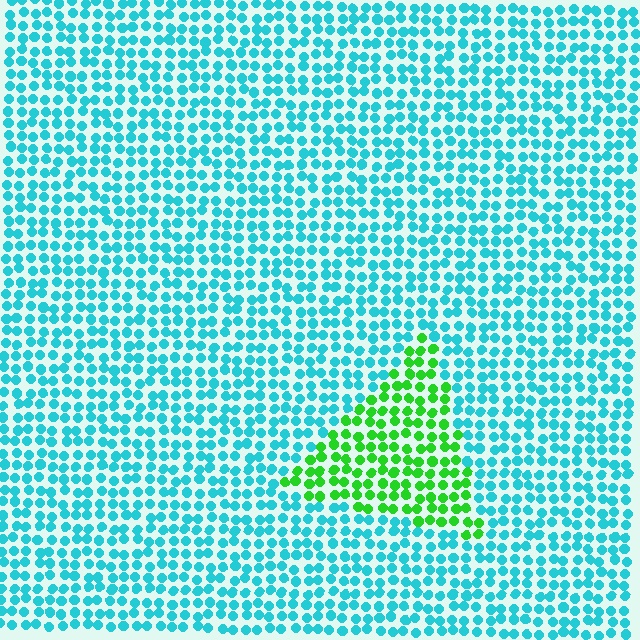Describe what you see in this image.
The image is filled with small cyan elements in a uniform arrangement. A triangle-shaped region is visible where the elements are tinted to a slightly different hue, forming a subtle color boundary.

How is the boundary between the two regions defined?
The boundary is defined purely by a slight shift in hue (about 63 degrees). Spacing, size, and orientation are identical on both sides.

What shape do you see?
I see a triangle.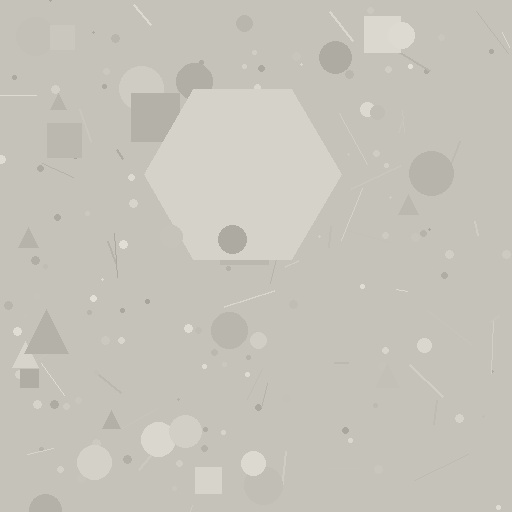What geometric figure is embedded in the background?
A hexagon is embedded in the background.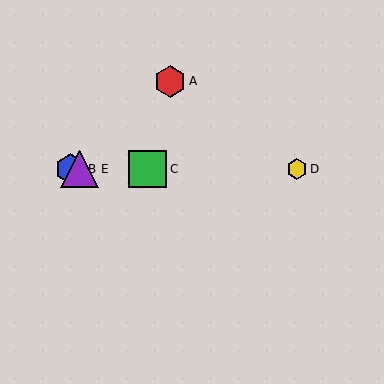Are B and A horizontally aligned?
No, B is at y≈169 and A is at y≈81.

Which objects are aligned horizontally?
Objects B, C, D, E are aligned horizontally.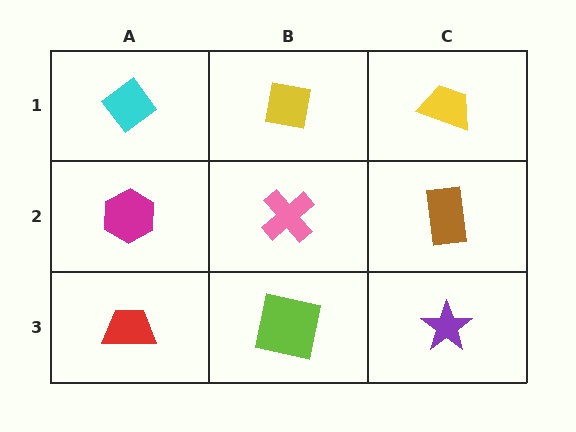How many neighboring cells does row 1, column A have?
2.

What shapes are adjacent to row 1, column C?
A brown rectangle (row 2, column C), a yellow square (row 1, column B).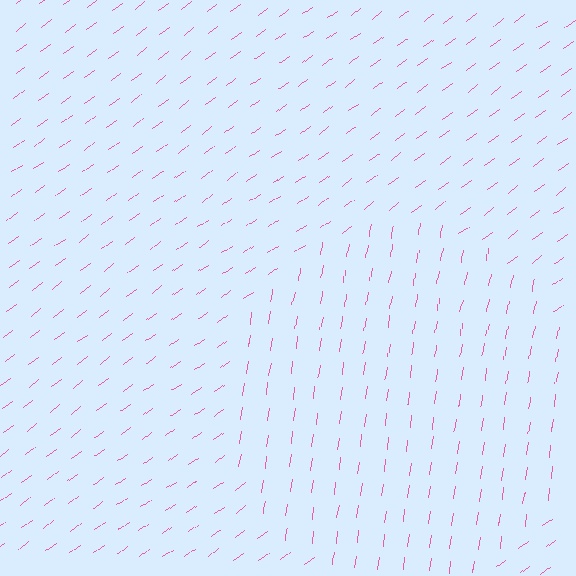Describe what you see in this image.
The image is filled with small pink line segments. A circle region in the image has lines oriented differently from the surrounding lines, creating a visible texture boundary.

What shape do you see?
I see a circle.